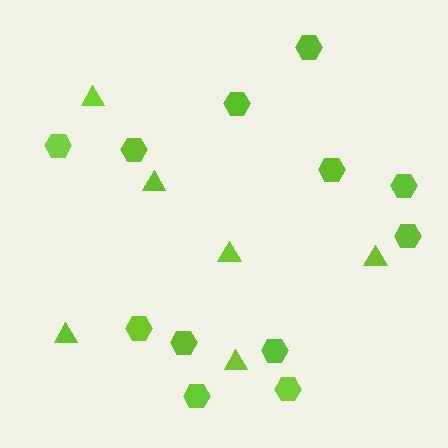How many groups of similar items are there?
There are 2 groups: one group of hexagons (12) and one group of triangles (6).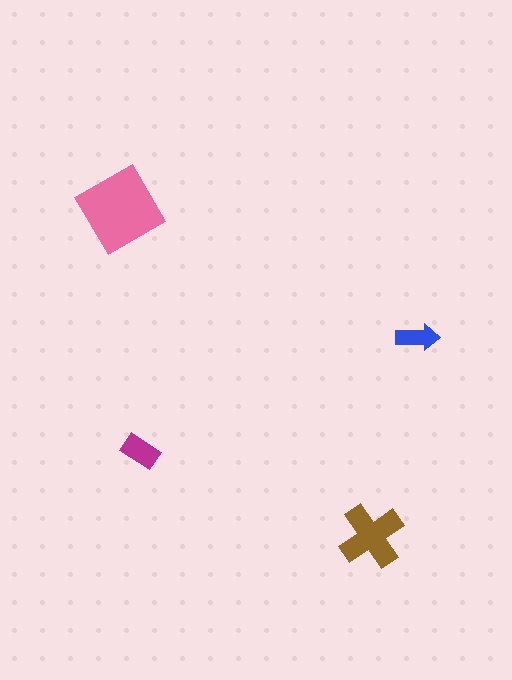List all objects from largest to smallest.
The pink diamond, the brown cross, the magenta rectangle, the blue arrow.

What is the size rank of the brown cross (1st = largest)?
2nd.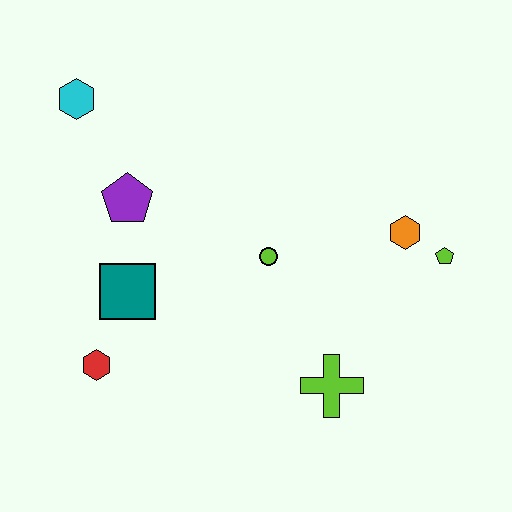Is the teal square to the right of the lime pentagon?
No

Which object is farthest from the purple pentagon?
The lime pentagon is farthest from the purple pentagon.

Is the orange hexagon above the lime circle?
Yes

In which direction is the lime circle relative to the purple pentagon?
The lime circle is to the right of the purple pentagon.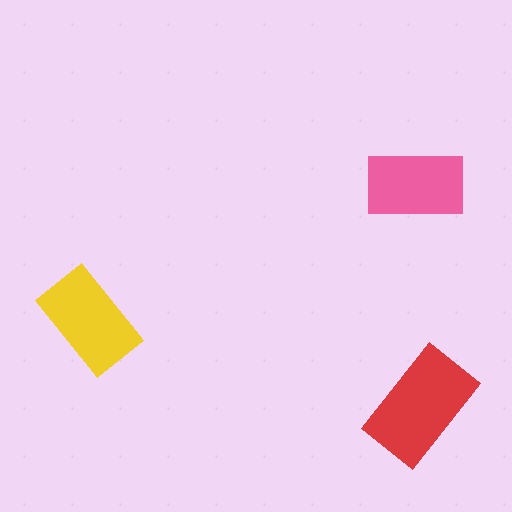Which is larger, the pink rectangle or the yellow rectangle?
The yellow one.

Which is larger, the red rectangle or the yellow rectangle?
The red one.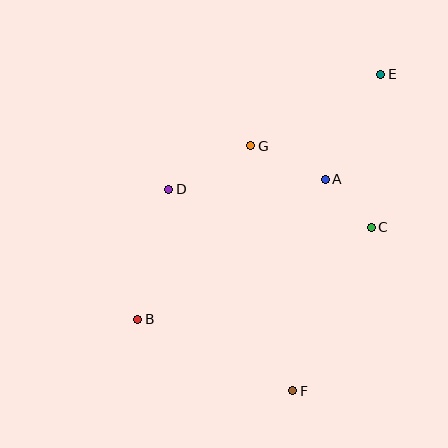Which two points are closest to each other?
Points A and C are closest to each other.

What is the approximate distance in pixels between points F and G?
The distance between F and G is approximately 249 pixels.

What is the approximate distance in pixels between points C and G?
The distance between C and G is approximately 145 pixels.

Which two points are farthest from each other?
Points B and E are farthest from each other.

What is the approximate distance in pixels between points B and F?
The distance between B and F is approximately 170 pixels.